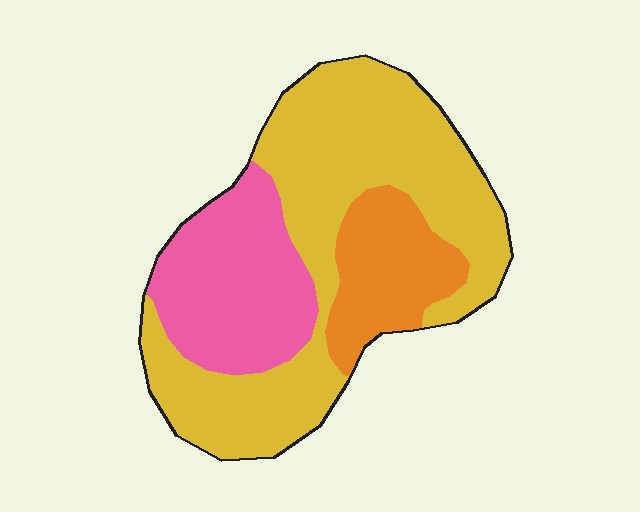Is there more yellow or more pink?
Yellow.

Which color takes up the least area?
Orange, at roughly 15%.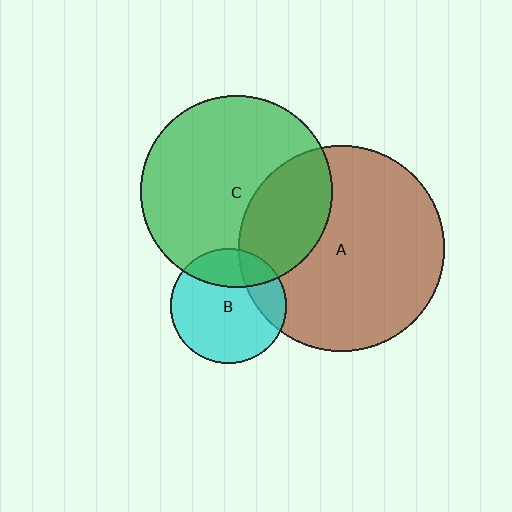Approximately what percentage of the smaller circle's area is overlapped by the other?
Approximately 20%.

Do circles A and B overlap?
Yes.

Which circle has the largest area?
Circle A (brown).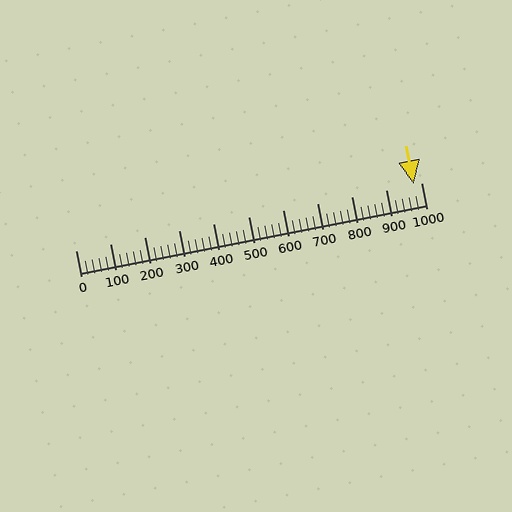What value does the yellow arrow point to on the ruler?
The yellow arrow points to approximately 980.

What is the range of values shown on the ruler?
The ruler shows values from 0 to 1000.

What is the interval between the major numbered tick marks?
The major tick marks are spaced 100 units apart.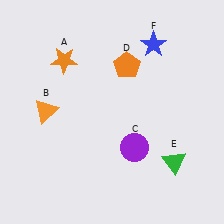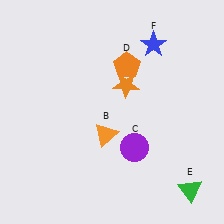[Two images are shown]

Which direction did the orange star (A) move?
The orange star (A) moved right.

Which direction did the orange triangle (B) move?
The orange triangle (B) moved right.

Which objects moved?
The objects that moved are: the orange star (A), the orange triangle (B), the green triangle (E).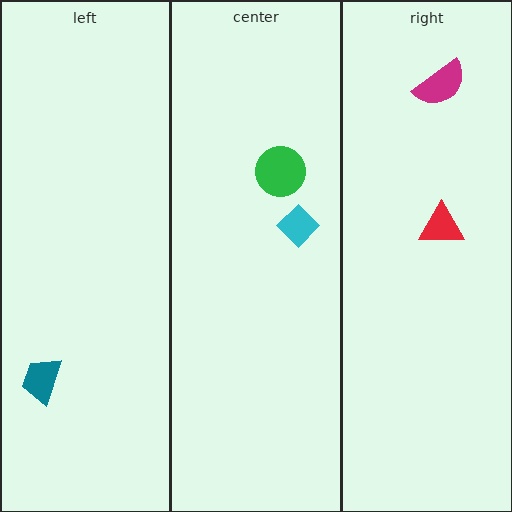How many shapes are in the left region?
1.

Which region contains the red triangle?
The right region.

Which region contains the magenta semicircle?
The right region.